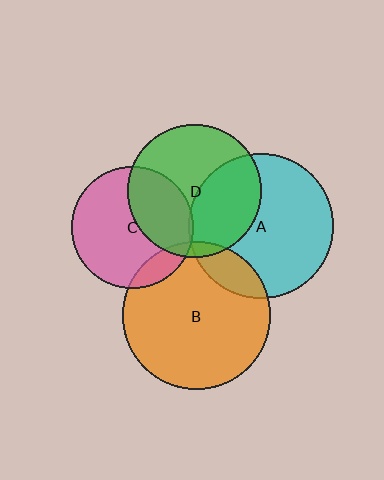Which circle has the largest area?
Circle B (orange).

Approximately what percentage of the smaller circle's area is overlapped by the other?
Approximately 35%.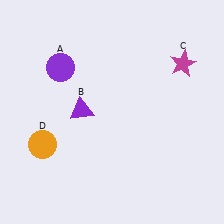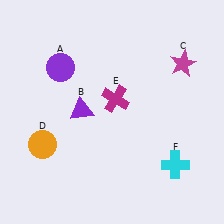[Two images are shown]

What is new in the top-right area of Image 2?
A magenta cross (E) was added in the top-right area of Image 2.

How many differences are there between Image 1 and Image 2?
There are 2 differences between the two images.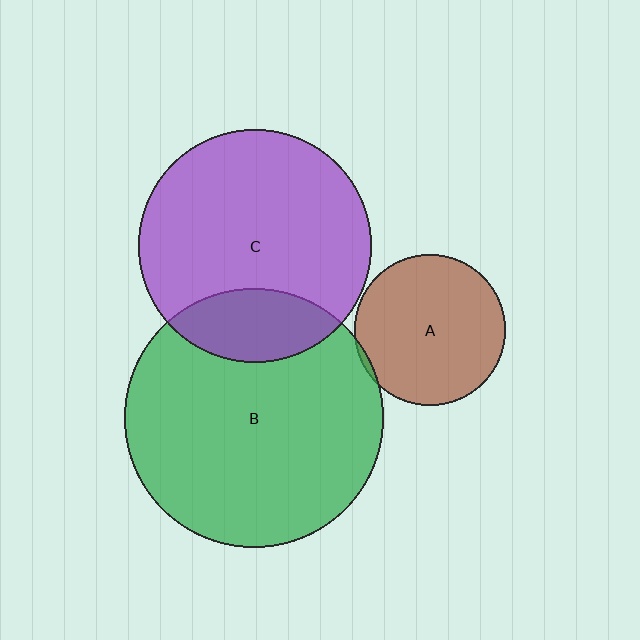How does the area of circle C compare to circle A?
Approximately 2.4 times.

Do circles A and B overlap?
Yes.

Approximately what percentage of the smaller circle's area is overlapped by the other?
Approximately 5%.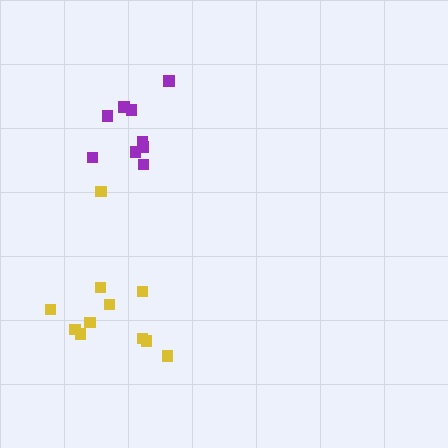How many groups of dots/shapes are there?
There are 2 groups.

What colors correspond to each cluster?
The clusters are colored: yellow, purple.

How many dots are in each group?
Group 1: 11 dots, Group 2: 9 dots (20 total).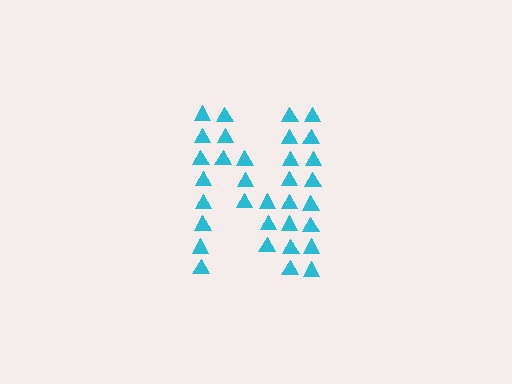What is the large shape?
The large shape is the letter N.